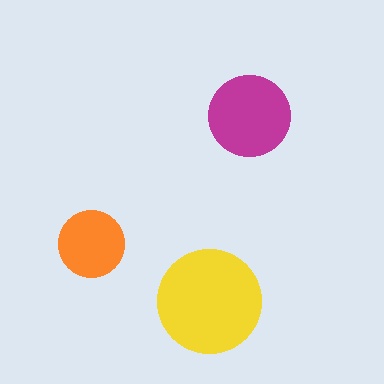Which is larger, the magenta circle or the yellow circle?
The yellow one.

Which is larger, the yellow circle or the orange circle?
The yellow one.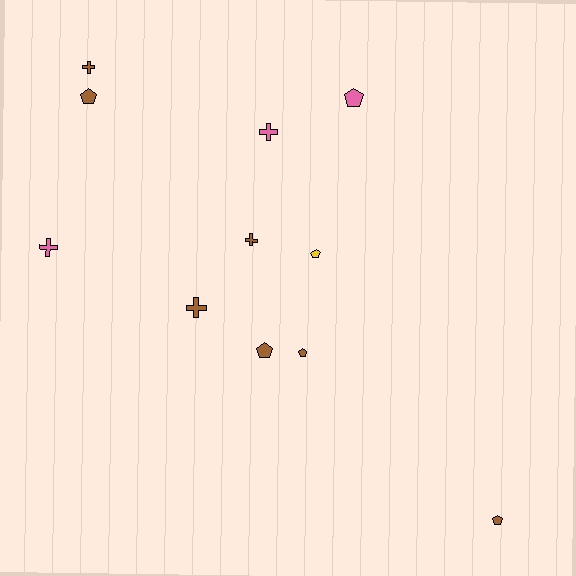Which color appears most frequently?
Brown, with 7 objects.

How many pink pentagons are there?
There is 1 pink pentagon.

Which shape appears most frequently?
Pentagon, with 6 objects.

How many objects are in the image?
There are 11 objects.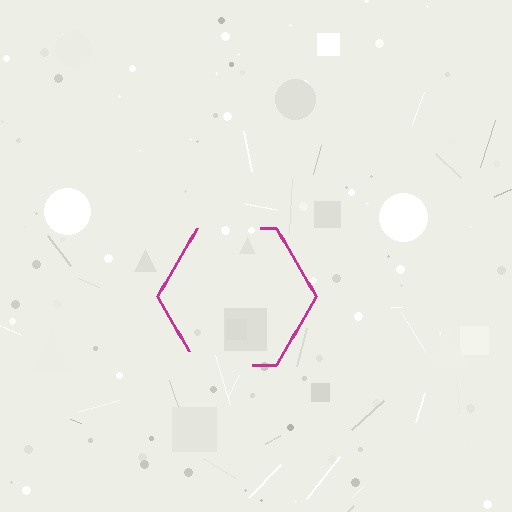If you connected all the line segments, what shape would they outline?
They would outline a hexagon.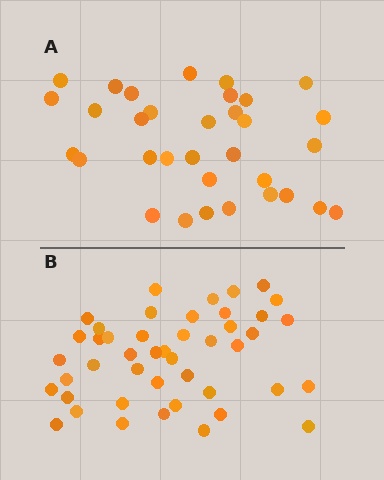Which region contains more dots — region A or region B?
Region B (the bottom region) has more dots.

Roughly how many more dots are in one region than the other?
Region B has roughly 12 or so more dots than region A.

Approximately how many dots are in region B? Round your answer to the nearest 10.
About 40 dots. (The exact count is 45, which rounds to 40.)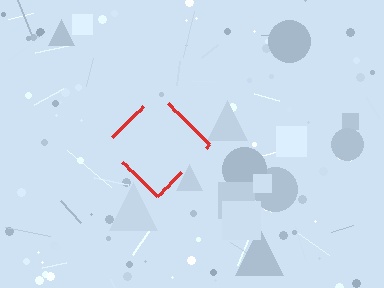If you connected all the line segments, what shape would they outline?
They would outline a diamond.